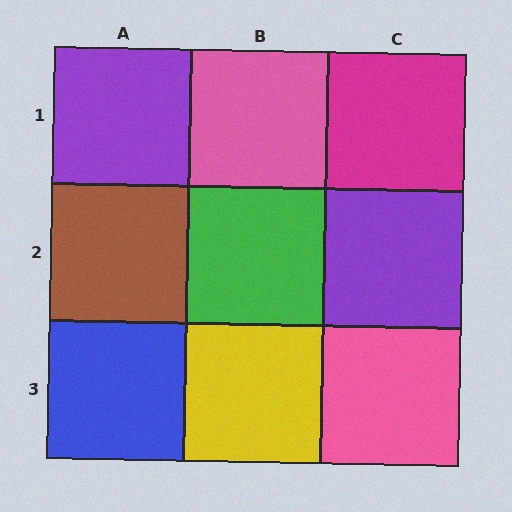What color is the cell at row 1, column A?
Purple.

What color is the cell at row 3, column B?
Yellow.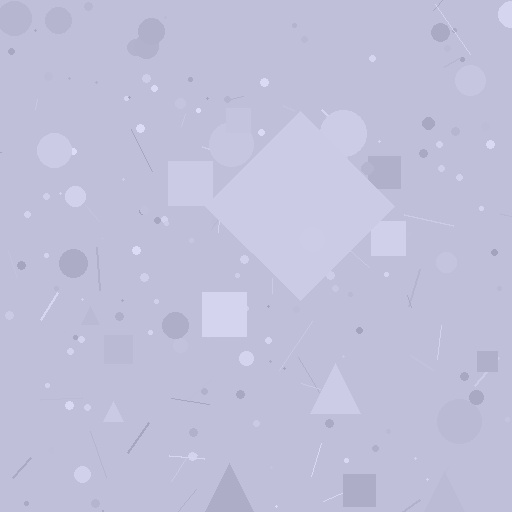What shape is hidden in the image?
A diamond is hidden in the image.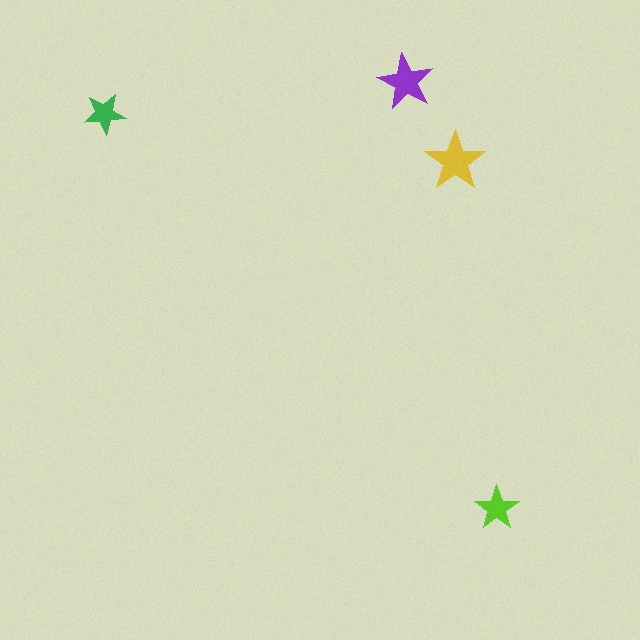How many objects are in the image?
There are 4 objects in the image.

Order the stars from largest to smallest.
the yellow one, the purple one, the lime one, the green one.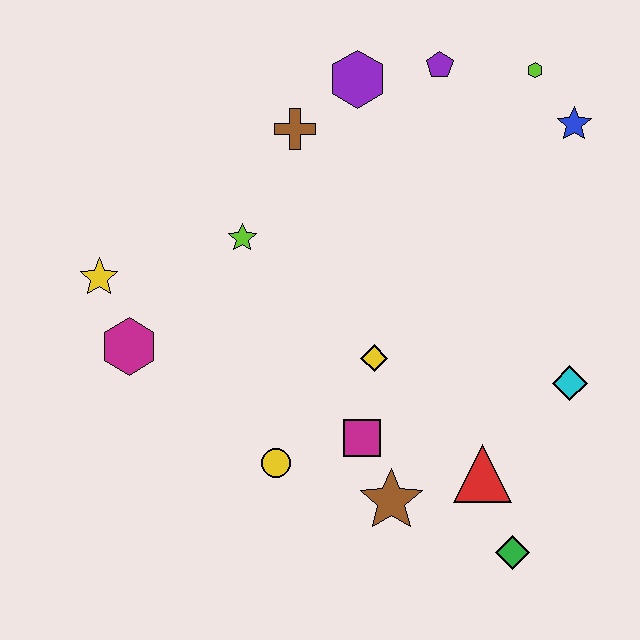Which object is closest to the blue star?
The lime hexagon is closest to the blue star.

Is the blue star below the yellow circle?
No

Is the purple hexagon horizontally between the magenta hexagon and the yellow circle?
No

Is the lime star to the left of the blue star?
Yes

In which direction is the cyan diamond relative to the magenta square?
The cyan diamond is to the right of the magenta square.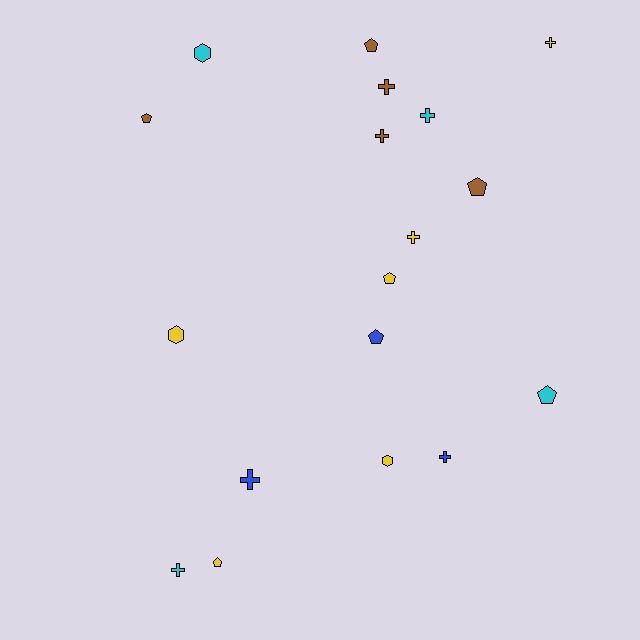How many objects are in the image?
There are 18 objects.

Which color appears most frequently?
Yellow, with 6 objects.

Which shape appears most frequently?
Cross, with 8 objects.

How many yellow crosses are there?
There are 2 yellow crosses.